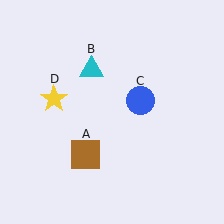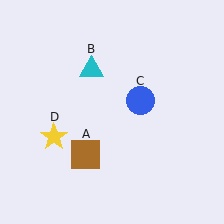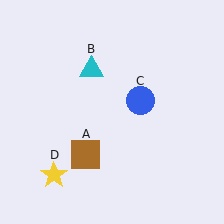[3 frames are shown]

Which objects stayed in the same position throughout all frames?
Brown square (object A) and cyan triangle (object B) and blue circle (object C) remained stationary.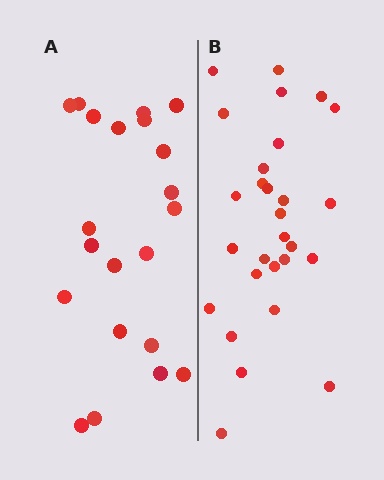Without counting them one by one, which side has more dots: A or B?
Region B (the right region) has more dots.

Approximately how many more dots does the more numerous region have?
Region B has roughly 8 or so more dots than region A.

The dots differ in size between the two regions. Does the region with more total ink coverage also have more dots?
No. Region A has more total ink coverage because its dots are larger, but region B actually contains more individual dots. Total area can be misleading — the number of items is what matters here.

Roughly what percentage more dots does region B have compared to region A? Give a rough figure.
About 35% more.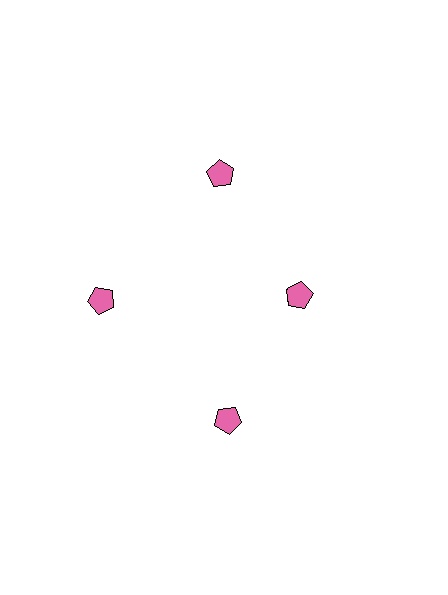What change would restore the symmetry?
The symmetry would be restored by moving it outward, back onto the ring so that all 4 pentagons sit at equal angles and equal distance from the center.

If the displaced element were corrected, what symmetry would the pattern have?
It would have 4-fold rotational symmetry — the pattern would map onto itself every 90 degrees.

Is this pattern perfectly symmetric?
No. The 4 pink pentagons are arranged in a ring, but one element near the 3 o'clock position is pulled inward toward the center, breaking the 4-fold rotational symmetry.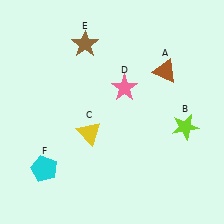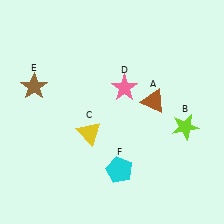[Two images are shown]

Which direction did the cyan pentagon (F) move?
The cyan pentagon (F) moved right.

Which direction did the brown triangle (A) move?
The brown triangle (A) moved down.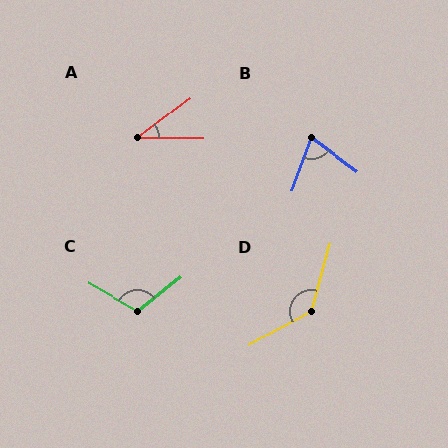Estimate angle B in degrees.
Approximately 73 degrees.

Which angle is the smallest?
A, at approximately 37 degrees.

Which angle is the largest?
D, at approximately 134 degrees.